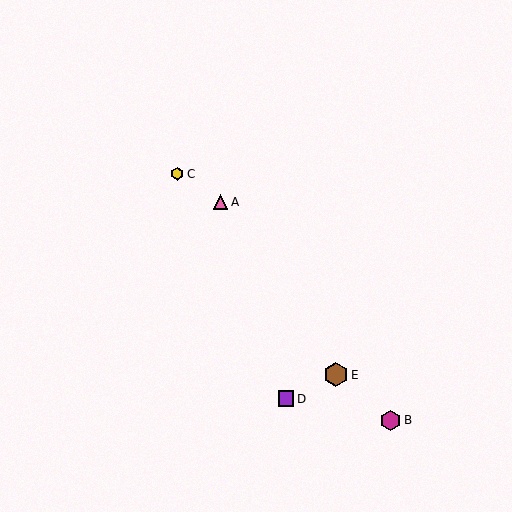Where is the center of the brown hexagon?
The center of the brown hexagon is at (336, 375).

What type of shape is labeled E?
Shape E is a brown hexagon.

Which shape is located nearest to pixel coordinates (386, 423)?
The magenta hexagon (labeled B) at (391, 420) is nearest to that location.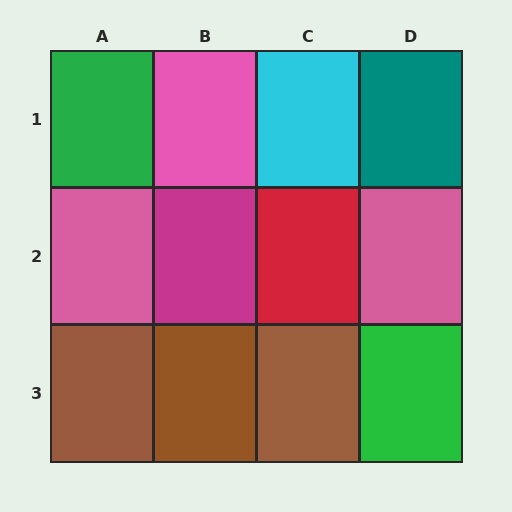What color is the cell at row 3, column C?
Brown.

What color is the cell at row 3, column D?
Green.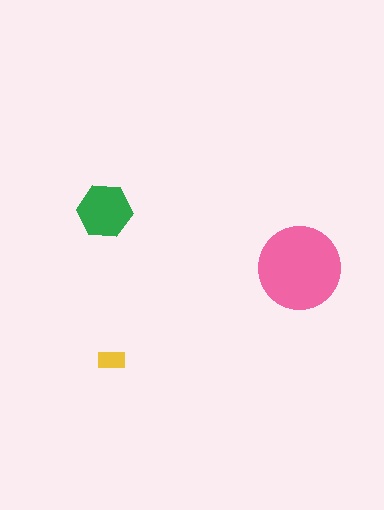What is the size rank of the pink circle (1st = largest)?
1st.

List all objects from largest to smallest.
The pink circle, the green hexagon, the yellow rectangle.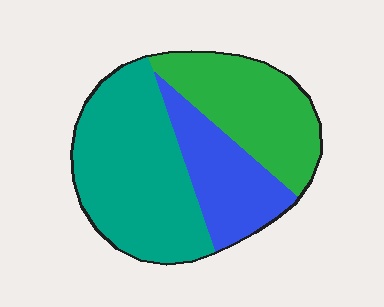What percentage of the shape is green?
Green covers roughly 30% of the shape.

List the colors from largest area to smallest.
From largest to smallest: teal, green, blue.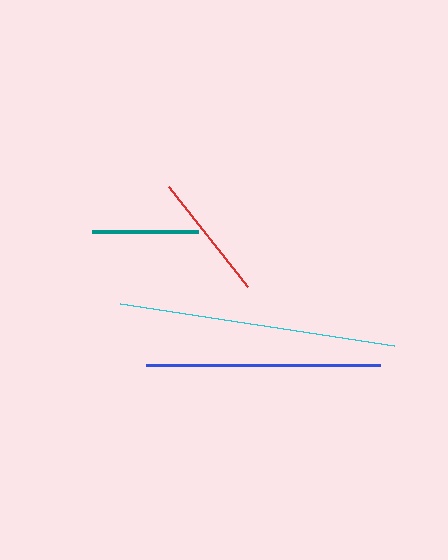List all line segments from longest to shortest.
From longest to shortest: cyan, blue, red, teal.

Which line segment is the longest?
The cyan line is the longest at approximately 277 pixels.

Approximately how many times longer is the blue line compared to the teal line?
The blue line is approximately 2.2 times the length of the teal line.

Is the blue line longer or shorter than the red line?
The blue line is longer than the red line.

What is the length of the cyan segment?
The cyan segment is approximately 277 pixels long.